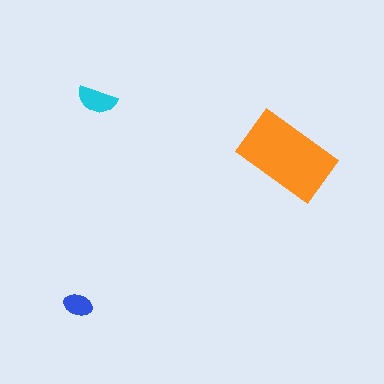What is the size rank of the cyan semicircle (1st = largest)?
2nd.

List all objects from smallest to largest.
The blue ellipse, the cyan semicircle, the orange rectangle.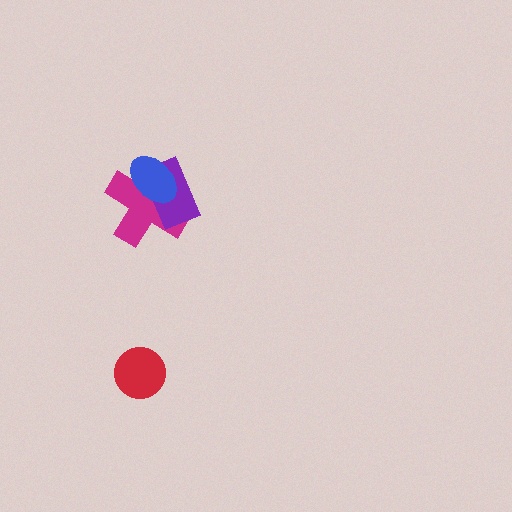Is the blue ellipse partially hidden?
No, no other shape covers it.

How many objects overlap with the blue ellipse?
2 objects overlap with the blue ellipse.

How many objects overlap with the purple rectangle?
2 objects overlap with the purple rectangle.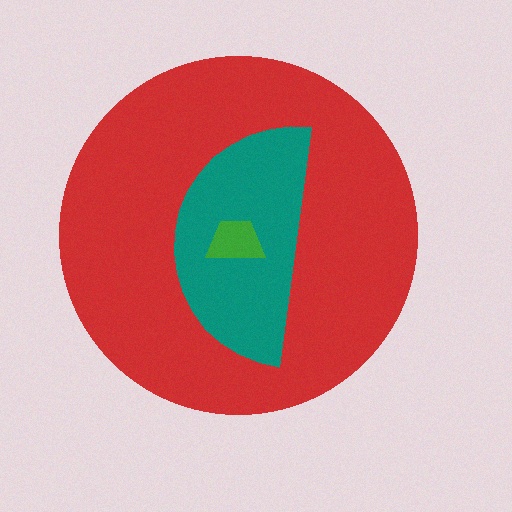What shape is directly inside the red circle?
The teal semicircle.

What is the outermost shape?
The red circle.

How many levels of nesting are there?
3.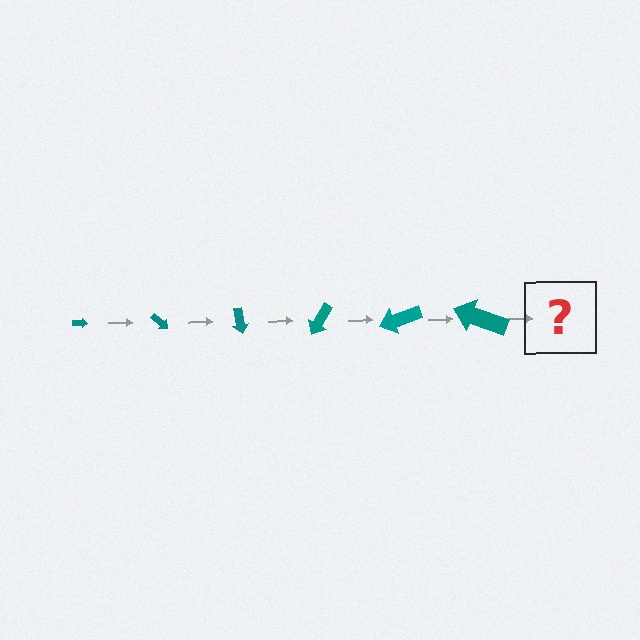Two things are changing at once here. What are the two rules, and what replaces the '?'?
The two rules are that the arrow grows larger each step and it rotates 40 degrees each step. The '?' should be an arrow, larger than the previous one and rotated 240 degrees from the start.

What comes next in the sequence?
The next element should be an arrow, larger than the previous one and rotated 240 degrees from the start.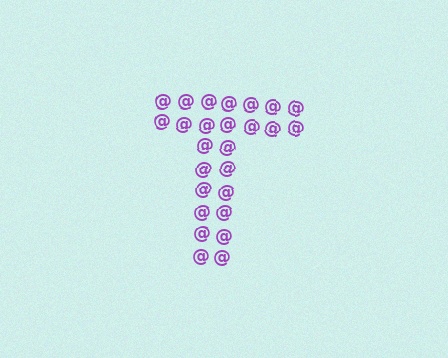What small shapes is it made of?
It is made of small at signs.